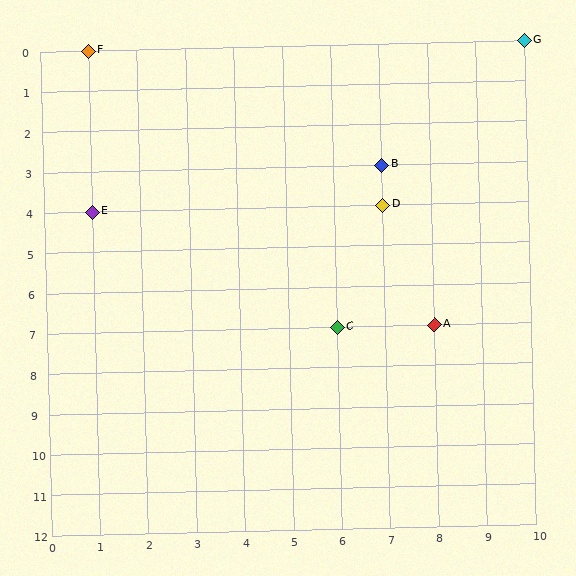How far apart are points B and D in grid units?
Points B and D are 1 row apart.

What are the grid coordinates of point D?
Point D is at grid coordinates (7, 4).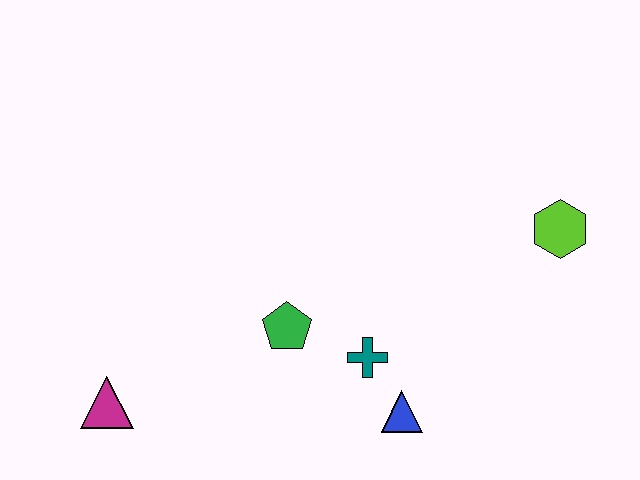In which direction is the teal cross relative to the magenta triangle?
The teal cross is to the right of the magenta triangle.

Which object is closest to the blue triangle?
The teal cross is closest to the blue triangle.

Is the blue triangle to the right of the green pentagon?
Yes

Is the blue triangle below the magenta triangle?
Yes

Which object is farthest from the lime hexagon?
The magenta triangle is farthest from the lime hexagon.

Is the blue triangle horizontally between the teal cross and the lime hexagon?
Yes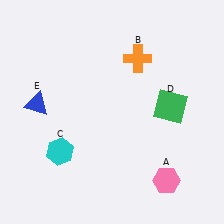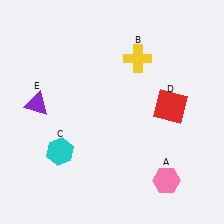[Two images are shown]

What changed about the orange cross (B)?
In Image 1, B is orange. In Image 2, it changed to yellow.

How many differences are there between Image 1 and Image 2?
There are 3 differences between the two images.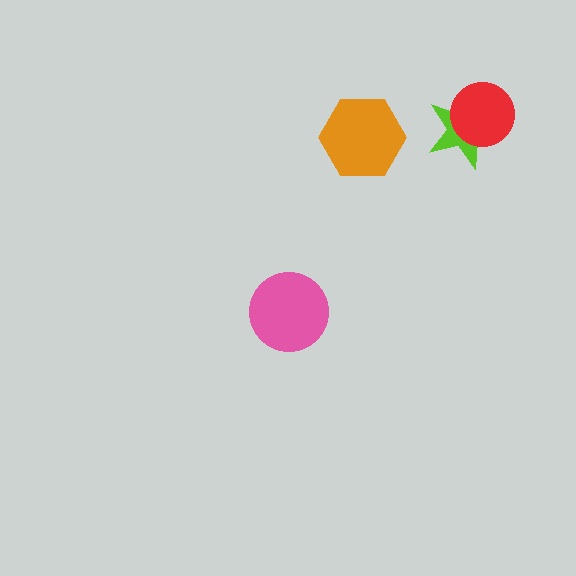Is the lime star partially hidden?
Yes, it is partially covered by another shape.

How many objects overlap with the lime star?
1 object overlaps with the lime star.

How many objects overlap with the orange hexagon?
0 objects overlap with the orange hexagon.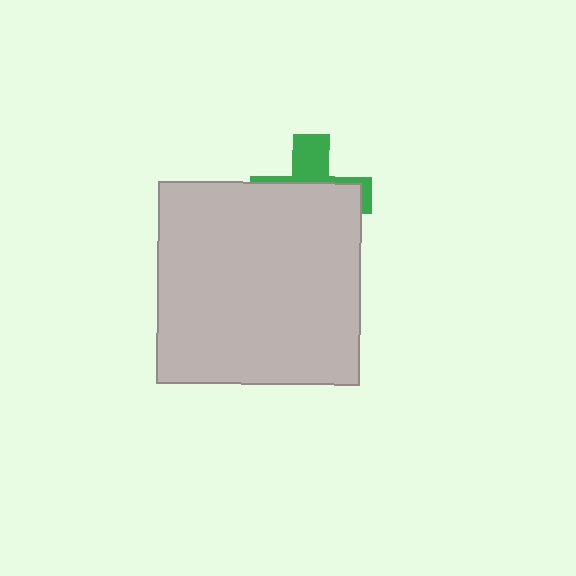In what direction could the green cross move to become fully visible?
The green cross could move up. That would shift it out from behind the light gray square entirely.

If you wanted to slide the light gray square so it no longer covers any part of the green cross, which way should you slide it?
Slide it down — that is the most direct way to separate the two shapes.